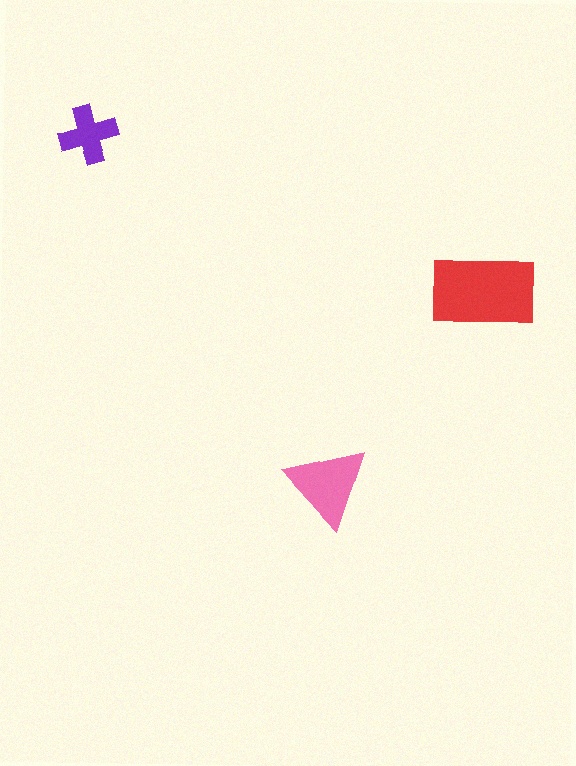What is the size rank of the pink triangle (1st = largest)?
2nd.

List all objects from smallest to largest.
The purple cross, the pink triangle, the red rectangle.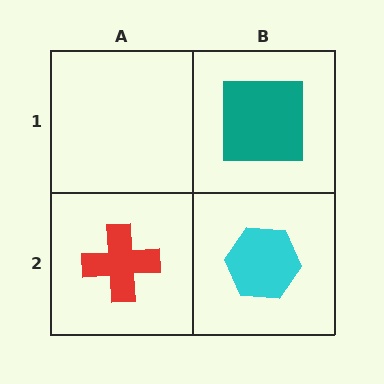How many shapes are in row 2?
2 shapes.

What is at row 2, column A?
A red cross.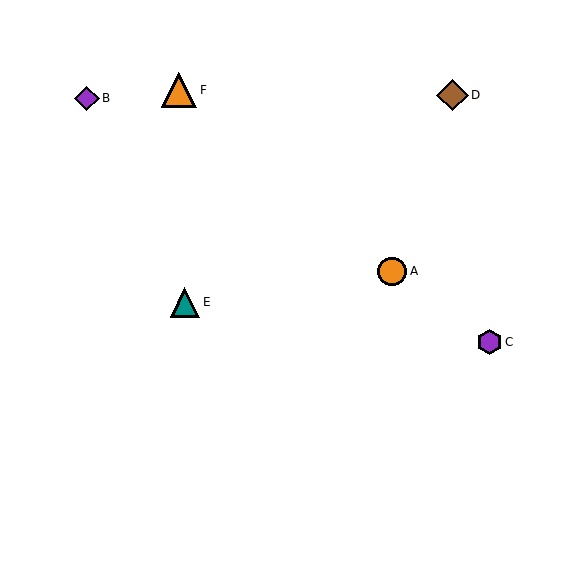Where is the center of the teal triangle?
The center of the teal triangle is at (185, 302).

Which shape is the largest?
The orange triangle (labeled F) is the largest.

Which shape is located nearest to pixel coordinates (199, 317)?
The teal triangle (labeled E) at (185, 302) is nearest to that location.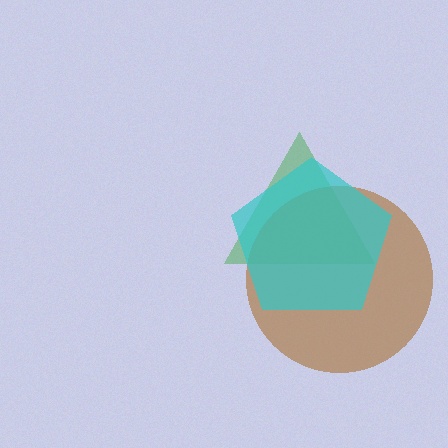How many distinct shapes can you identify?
There are 3 distinct shapes: a green triangle, a brown circle, a cyan pentagon.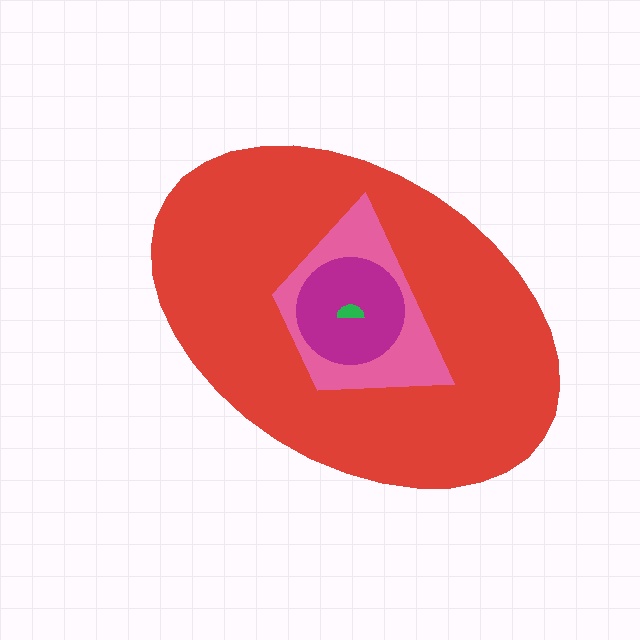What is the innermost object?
The green semicircle.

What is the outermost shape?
The red ellipse.